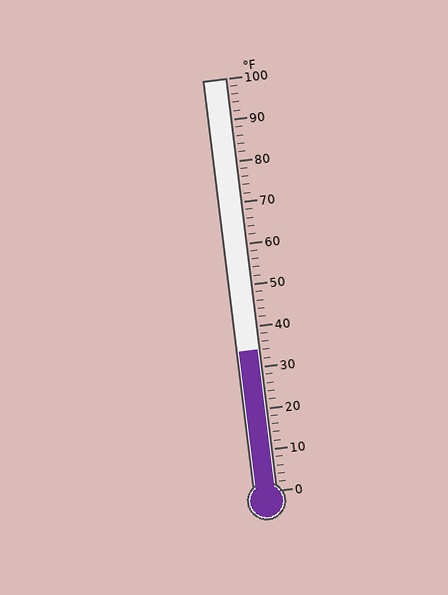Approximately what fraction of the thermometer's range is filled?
The thermometer is filled to approximately 35% of its range.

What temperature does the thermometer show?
The thermometer shows approximately 34°F.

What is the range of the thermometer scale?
The thermometer scale ranges from 0°F to 100°F.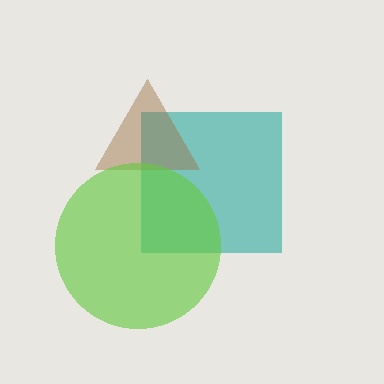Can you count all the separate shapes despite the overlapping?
Yes, there are 3 separate shapes.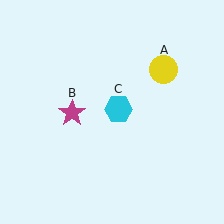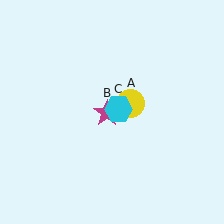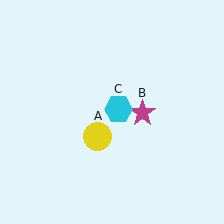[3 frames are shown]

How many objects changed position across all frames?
2 objects changed position: yellow circle (object A), magenta star (object B).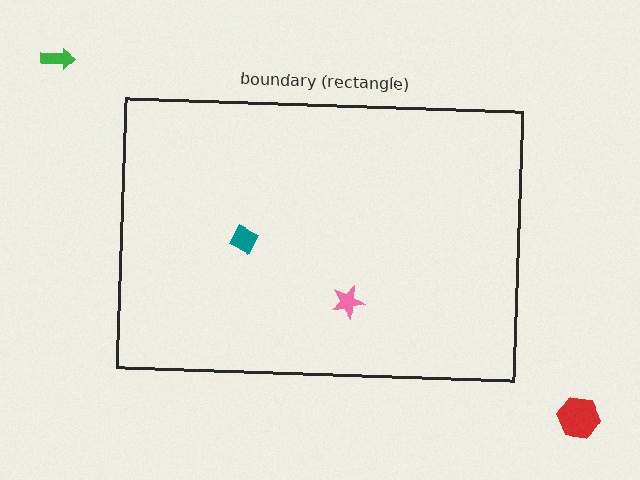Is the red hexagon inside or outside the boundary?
Outside.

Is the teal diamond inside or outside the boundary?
Inside.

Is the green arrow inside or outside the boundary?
Outside.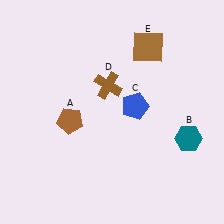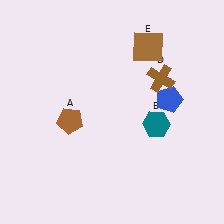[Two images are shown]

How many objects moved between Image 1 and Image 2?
3 objects moved between the two images.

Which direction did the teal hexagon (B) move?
The teal hexagon (B) moved left.